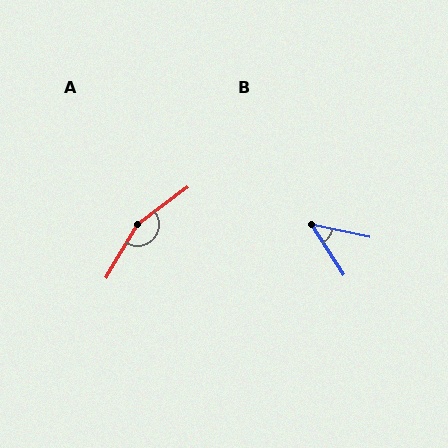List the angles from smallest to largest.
B (45°), A (157°).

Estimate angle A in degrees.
Approximately 157 degrees.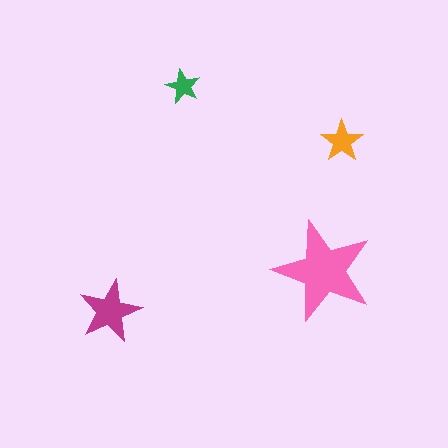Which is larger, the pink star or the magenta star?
The pink one.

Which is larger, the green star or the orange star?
The orange one.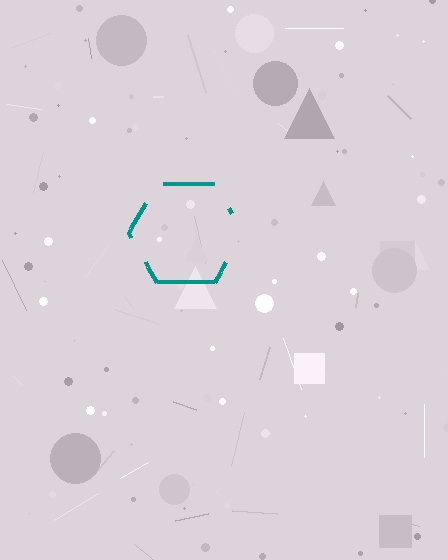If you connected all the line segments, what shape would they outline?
They would outline a hexagon.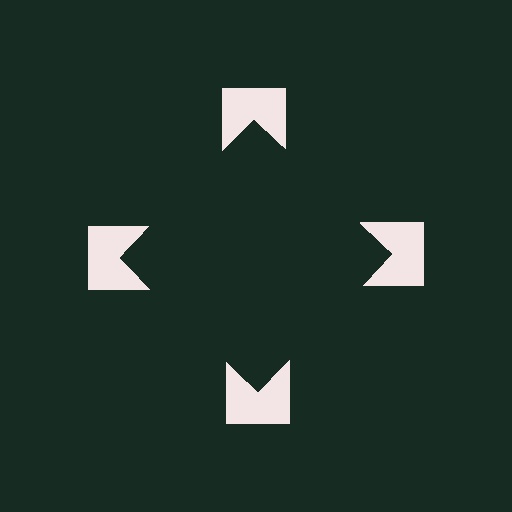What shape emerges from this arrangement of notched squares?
An illusory square — its edges are inferred from the aligned wedge cuts in the notched squares, not physically drawn.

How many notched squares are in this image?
There are 4 — one at each vertex of the illusory square.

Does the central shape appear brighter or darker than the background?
It typically appears slightly darker than the background, even though no actual brightness change is drawn.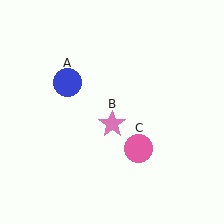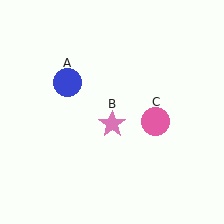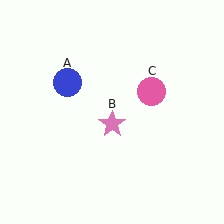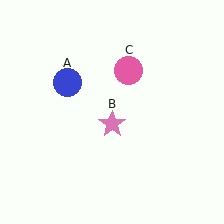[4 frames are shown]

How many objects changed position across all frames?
1 object changed position: pink circle (object C).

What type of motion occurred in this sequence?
The pink circle (object C) rotated counterclockwise around the center of the scene.